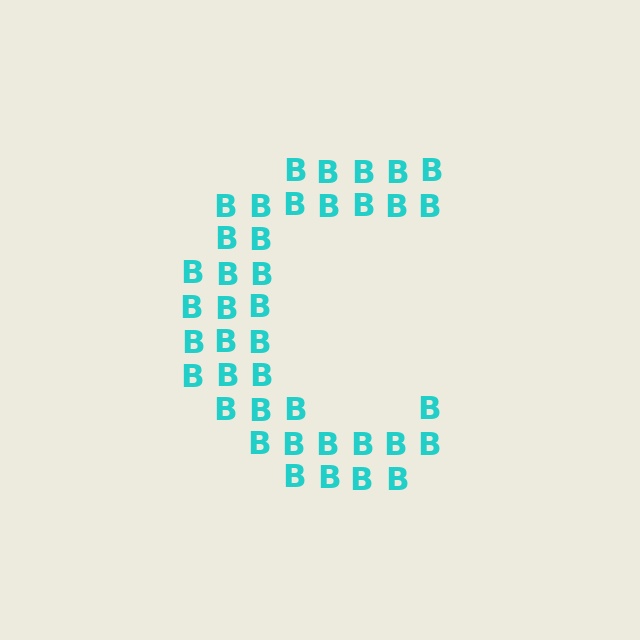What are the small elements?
The small elements are letter B's.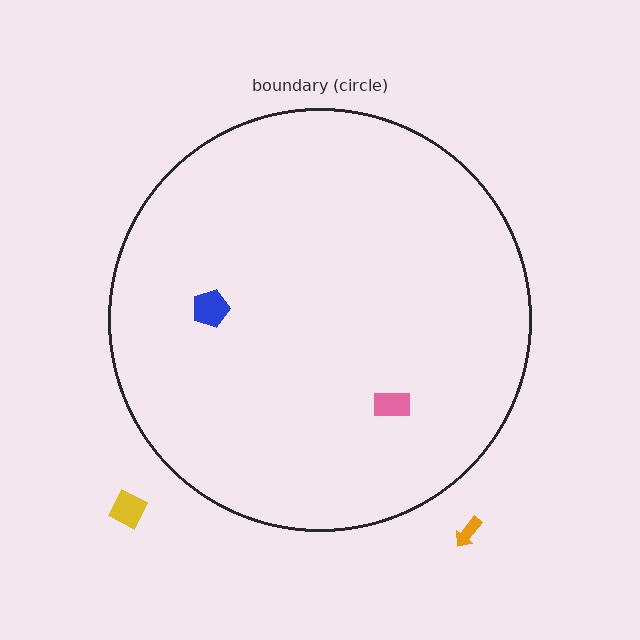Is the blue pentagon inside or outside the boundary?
Inside.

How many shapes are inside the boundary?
2 inside, 2 outside.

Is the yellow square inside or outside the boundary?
Outside.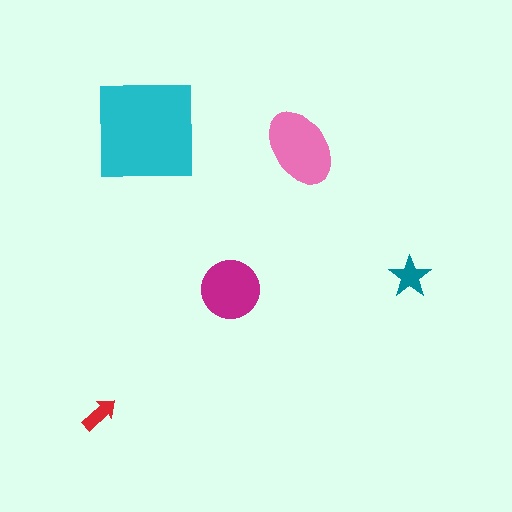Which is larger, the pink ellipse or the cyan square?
The cyan square.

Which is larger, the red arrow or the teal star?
The teal star.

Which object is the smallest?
The red arrow.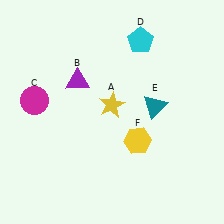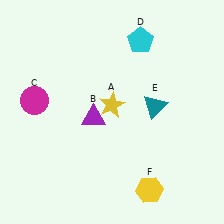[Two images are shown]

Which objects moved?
The objects that moved are: the purple triangle (B), the yellow hexagon (F).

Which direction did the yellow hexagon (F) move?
The yellow hexagon (F) moved down.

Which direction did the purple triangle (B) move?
The purple triangle (B) moved down.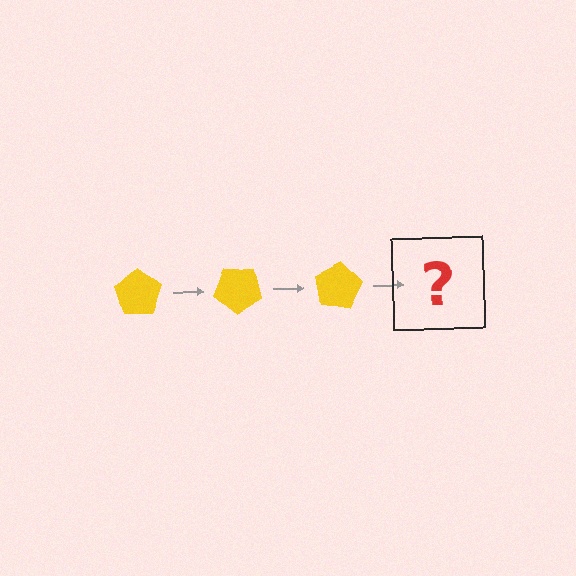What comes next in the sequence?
The next element should be a yellow pentagon rotated 120 degrees.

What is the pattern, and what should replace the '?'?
The pattern is that the pentagon rotates 40 degrees each step. The '?' should be a yellow pentagon rotated 120 degrees.